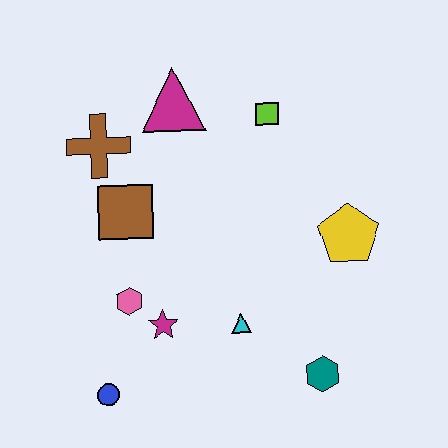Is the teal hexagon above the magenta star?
No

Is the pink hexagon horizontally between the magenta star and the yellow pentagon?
No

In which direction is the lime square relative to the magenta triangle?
The lime square is to the right of the magenta triangle.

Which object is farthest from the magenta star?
The lime square is farthest from the magenta star.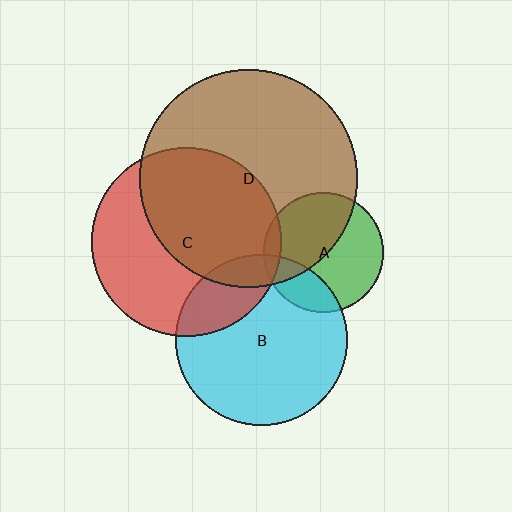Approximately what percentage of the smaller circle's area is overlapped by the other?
Approximately 10%.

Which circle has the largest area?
Circle D (brown).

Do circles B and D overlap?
Yes.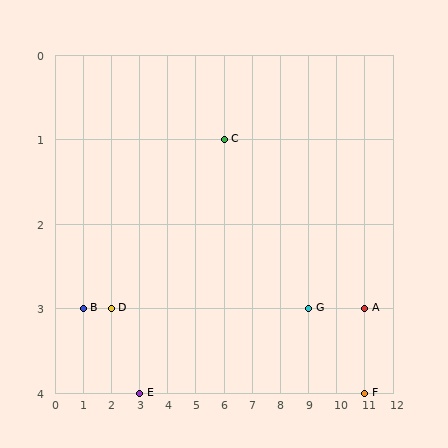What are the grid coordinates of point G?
Point G is at grid coordinates (9, 3).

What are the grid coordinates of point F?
Point F is at grid coordinates (11, 4).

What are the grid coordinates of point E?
Point E is at grid coordinates (3, 4).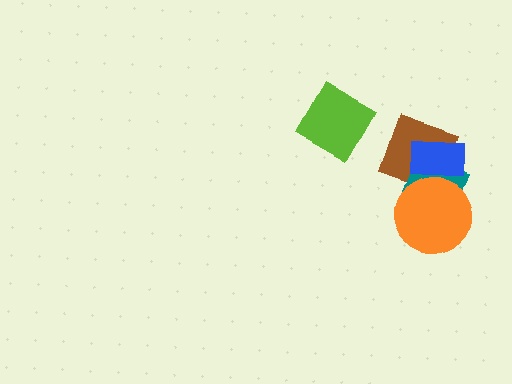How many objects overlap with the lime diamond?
0 objects overlap with the lime diamond.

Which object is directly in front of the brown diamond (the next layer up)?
The teal diamond is directly in front of the brown diamond.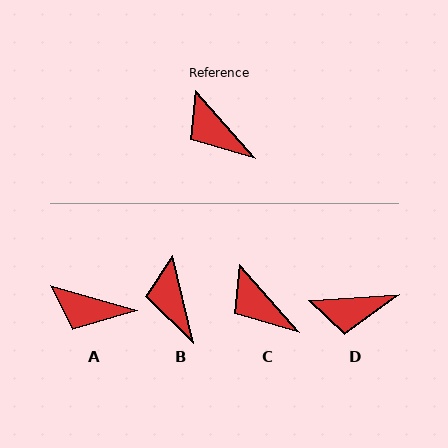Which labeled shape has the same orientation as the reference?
C.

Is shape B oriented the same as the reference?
No, it is off by about 28 degrees.